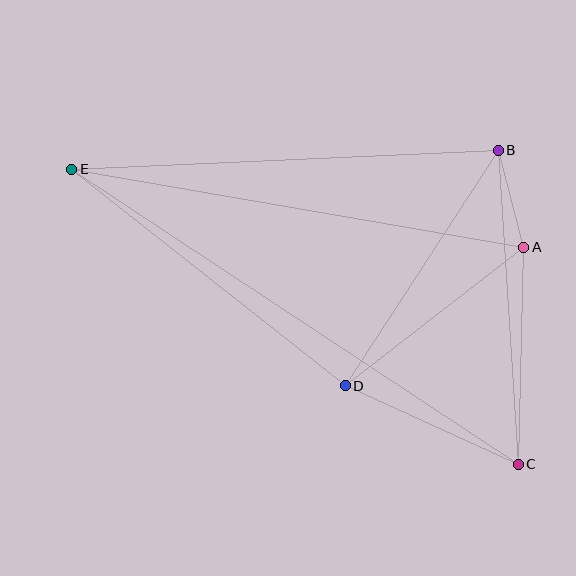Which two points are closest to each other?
Points A and B are closest to each other.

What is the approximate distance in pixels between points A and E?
The distance between A and E is approximately 458 pixels.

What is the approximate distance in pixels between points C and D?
The distance between C and D is approximately 190 pixels.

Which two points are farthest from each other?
Points C and E are farthest from each other.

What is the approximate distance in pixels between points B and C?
The distance between B and C is approximately 315 pixels.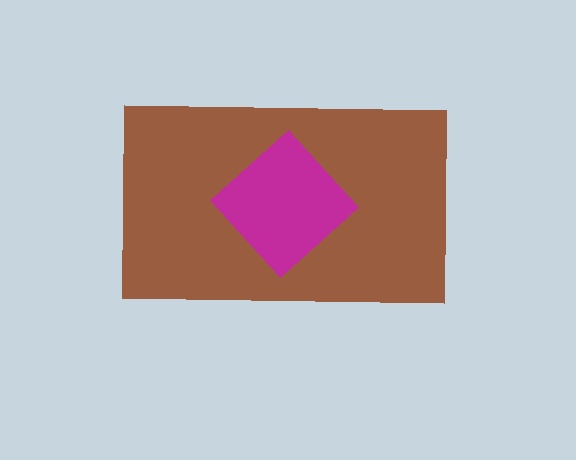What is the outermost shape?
The brown rectangle.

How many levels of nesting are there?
2.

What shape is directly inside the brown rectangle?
The magenta diamond.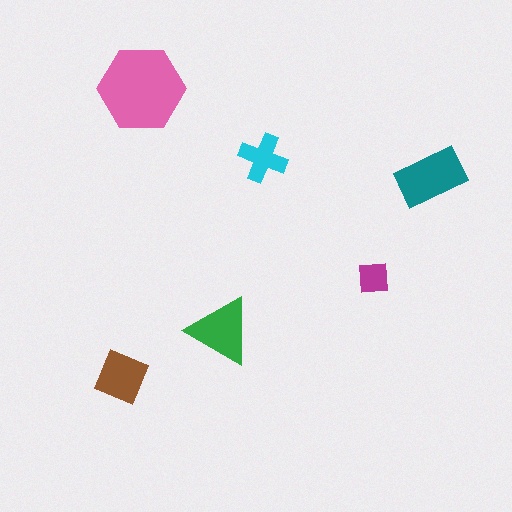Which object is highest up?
The pink hexagon is topmost.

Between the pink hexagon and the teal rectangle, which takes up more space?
The pink hexagon.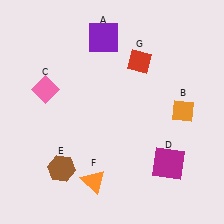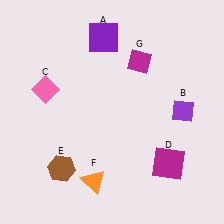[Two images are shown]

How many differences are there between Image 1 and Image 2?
There are 2 differences between the two images.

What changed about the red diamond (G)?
In Image 1, G is red. In Image 2, it changed to magenta.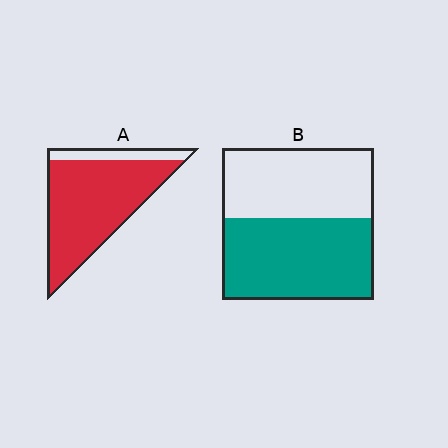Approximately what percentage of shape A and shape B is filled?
A is approximately 85% and B is approximately 55%.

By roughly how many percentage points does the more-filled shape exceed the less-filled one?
By roughly 30 percentage points (A over B).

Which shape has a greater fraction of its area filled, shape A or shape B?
Shape A.